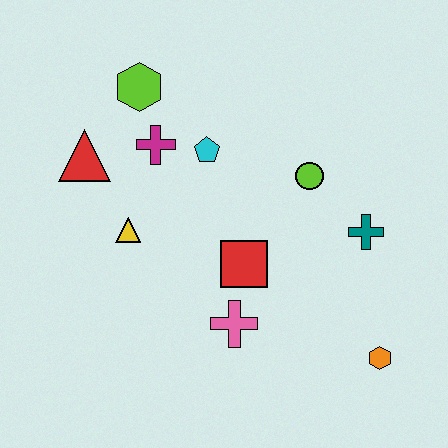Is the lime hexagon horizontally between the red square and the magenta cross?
No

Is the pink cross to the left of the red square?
Yes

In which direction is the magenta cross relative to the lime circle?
The magenta cross is to the left of the lime circle.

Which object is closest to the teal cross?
The lime circle is closest to the teal cross.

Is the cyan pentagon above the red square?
Yes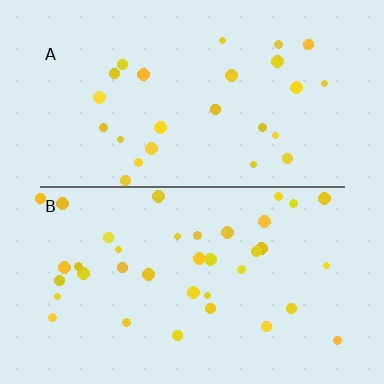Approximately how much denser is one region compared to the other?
Approximately 1.4× — region B over region A.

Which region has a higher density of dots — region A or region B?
B (the bottom).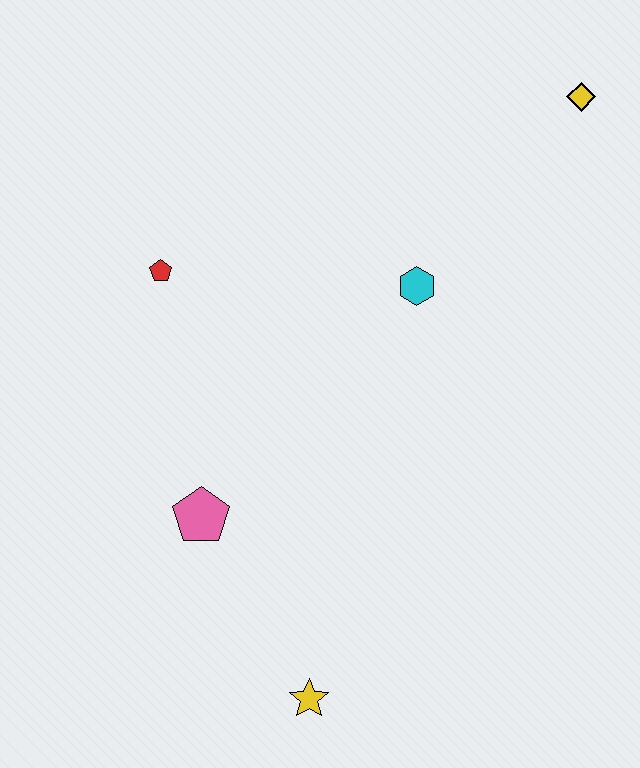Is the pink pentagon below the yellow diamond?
Yes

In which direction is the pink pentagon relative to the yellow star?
The pink pentagon is above the yellow star.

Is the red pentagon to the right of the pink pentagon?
No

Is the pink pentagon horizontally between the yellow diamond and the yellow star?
No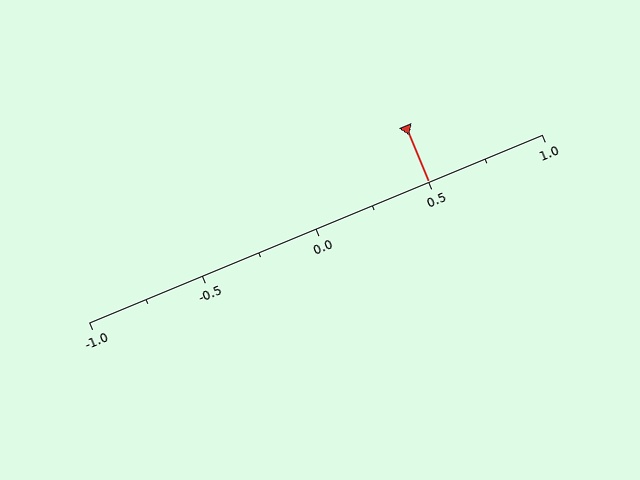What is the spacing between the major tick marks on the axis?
The major ticks are spaced 0.5 apart.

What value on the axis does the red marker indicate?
The marker indicates approximately 0.5.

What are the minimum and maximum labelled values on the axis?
The axis runs from -1.0 to 1.0.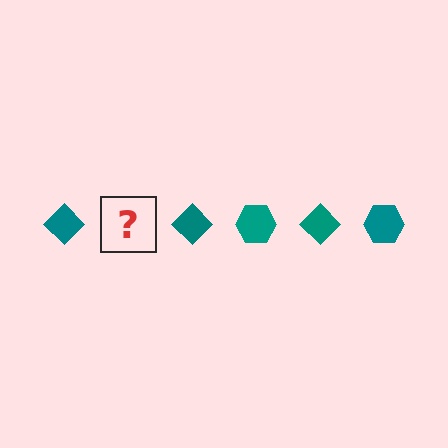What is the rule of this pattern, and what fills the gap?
The rule is that the pattern cycles through diamond, hexagon shapes in teal. The gap should be filled with a teal hexagon.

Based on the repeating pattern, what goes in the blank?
The blank should be a teal hexagon.